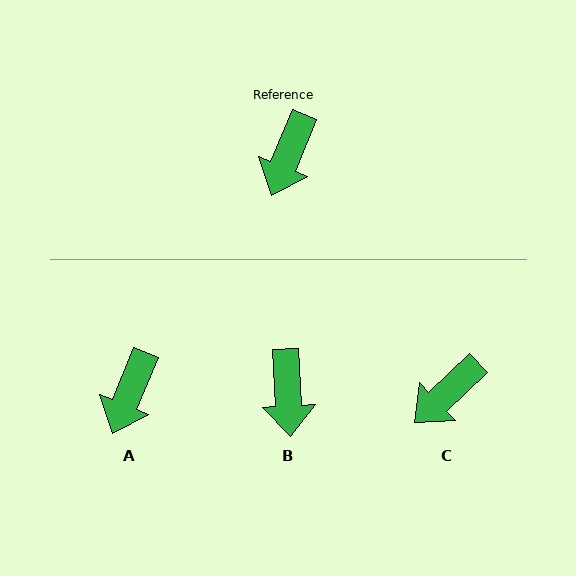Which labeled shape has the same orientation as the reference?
A.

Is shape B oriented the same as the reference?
No, it is off by about 26 degrees.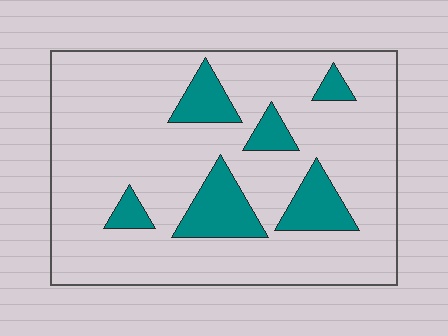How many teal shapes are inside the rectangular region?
6.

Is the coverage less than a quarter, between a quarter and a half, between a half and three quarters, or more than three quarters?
Less than a quarter.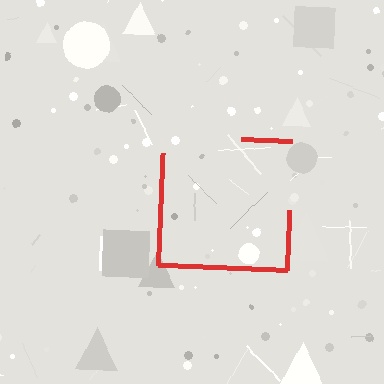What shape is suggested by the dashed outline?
The dashed outline suggests a square.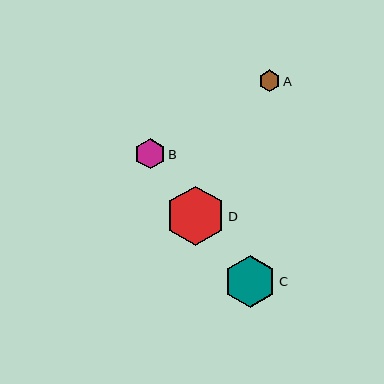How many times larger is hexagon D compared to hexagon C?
Hexagon D is approximately 1.1 times the size of hexagon C.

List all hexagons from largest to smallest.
From largest to smallest: D, C, B, A.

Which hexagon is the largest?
Hexagon D is the largest with a size of approximately 59 pixels.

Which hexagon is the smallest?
Hexagon A is the smallest with a size of approximately 22 pixels.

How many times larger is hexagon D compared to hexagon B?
Hexagon D is approximately 2.0 times the size of hexagon B.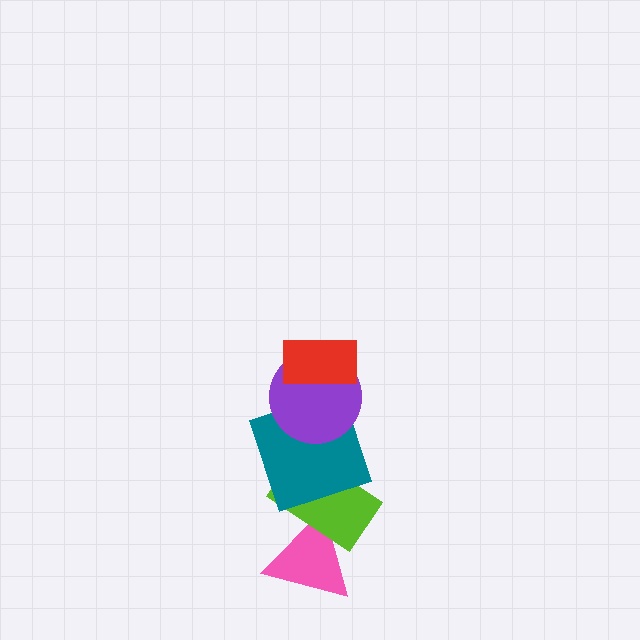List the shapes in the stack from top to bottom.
From top to bottom: the red rectangle, the purple circle, the teal square, the lime rectangle, the pink triangle.